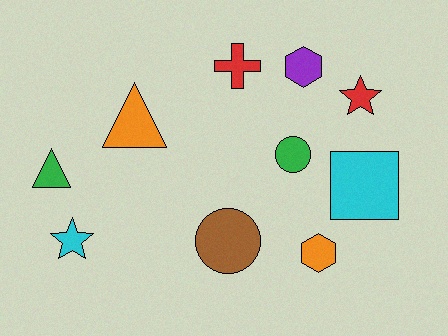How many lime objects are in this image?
There are no lime objects.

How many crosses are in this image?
There is 1 cross.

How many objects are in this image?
There are 10 objects.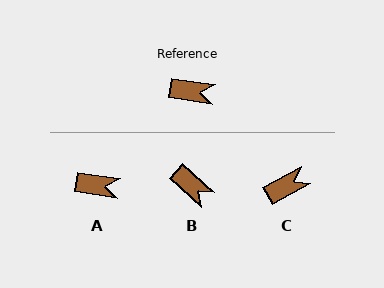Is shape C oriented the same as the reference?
No, it is off by about 37 degrees.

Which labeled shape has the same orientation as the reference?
A.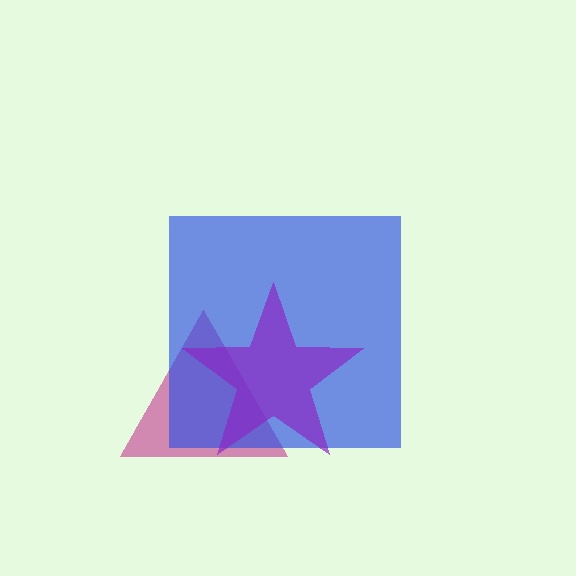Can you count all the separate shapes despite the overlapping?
Yes, there are 3 separate shapes.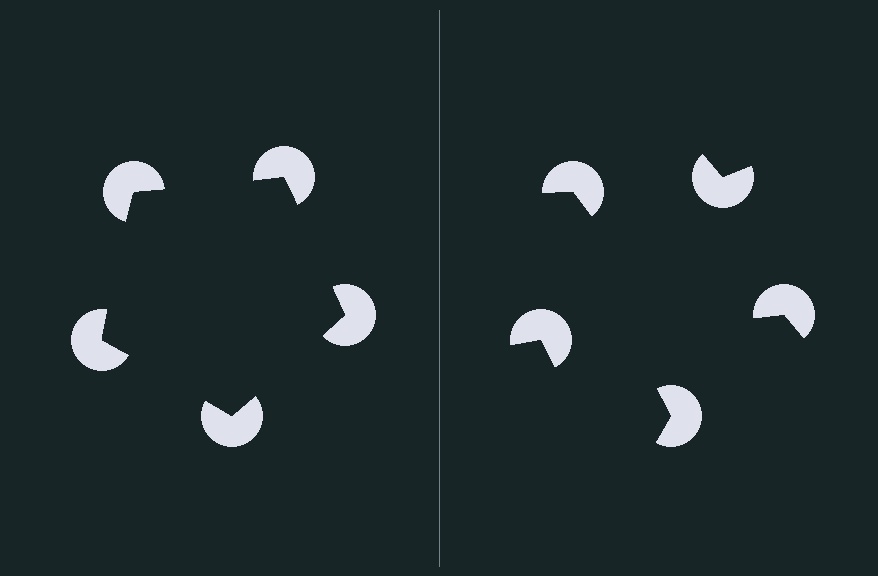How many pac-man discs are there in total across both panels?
10 — 5 on each side.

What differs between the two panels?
The pac-man discs are positioned identically on both sides; only the wedge orientations differ. On the left they align to a pentagon; on the right they are misaligned.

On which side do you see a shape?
An illusory pentagon appears on the left side. On the right side the wedge cuts are rotated, so no coherent shape forms.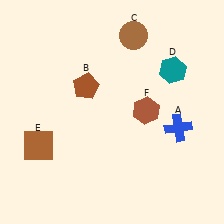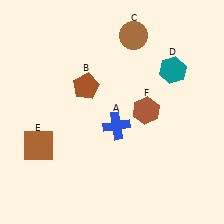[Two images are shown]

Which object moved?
The blue cross (A) moved left.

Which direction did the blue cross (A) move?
The blue cross (A) moved left.